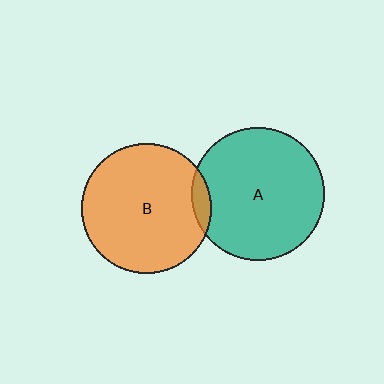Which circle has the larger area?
Circle A (teal).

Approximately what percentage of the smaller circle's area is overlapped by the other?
Approximately 5%.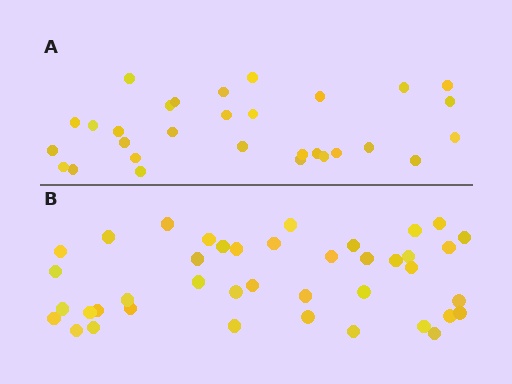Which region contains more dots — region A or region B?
Region B (the bottom region) has more dots.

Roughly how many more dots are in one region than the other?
Region B has roughly 12 or so more dots than region A.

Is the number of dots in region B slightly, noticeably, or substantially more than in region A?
Region B has noticeably more, but not dramatically so. The ratio is roughly 1.4 to 1.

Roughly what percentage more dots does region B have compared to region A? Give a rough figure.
About 35% more.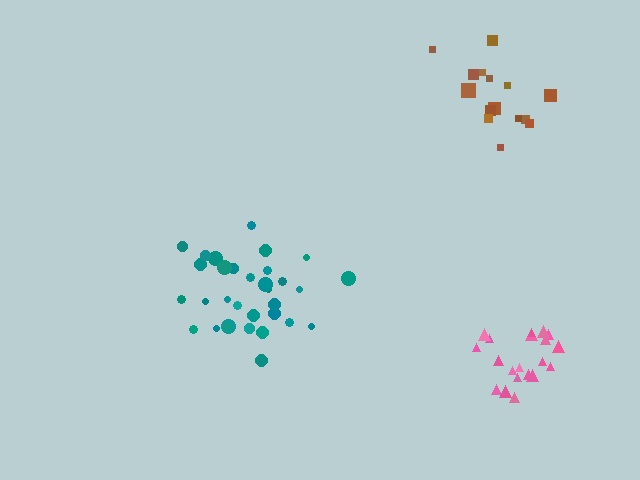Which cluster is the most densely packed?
Pink.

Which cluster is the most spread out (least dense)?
Brown.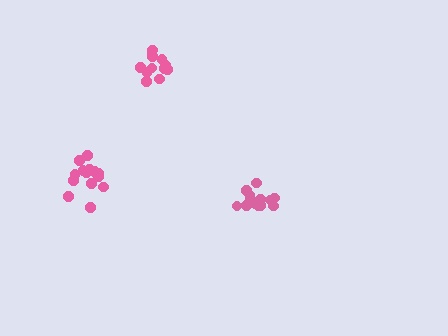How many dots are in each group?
Group 1: 12 dots, Group 2: 14 dots, Group 3: 14 dots (40 total).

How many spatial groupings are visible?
There are 3 spatial groupings.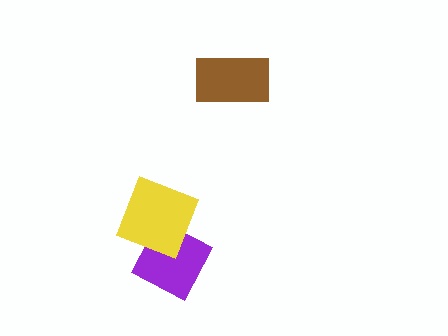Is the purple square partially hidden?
Yes, it is partially covered by another shape.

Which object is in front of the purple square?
The yellow diamond is in front of the purple square.